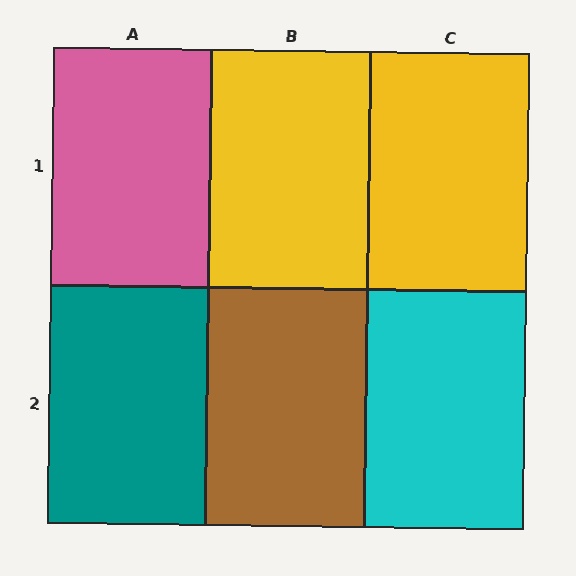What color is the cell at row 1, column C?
Yellow.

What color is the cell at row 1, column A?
Pink.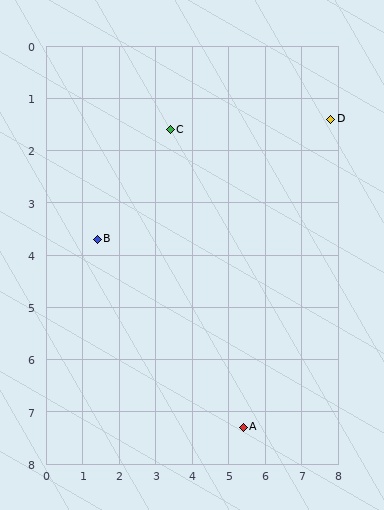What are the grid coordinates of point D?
Point D is at approximately (7.8, 1.4).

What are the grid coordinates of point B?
Point B is at approximately (1.4, 3.7).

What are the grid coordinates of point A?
Point A is at approximately (5.4, 7.3).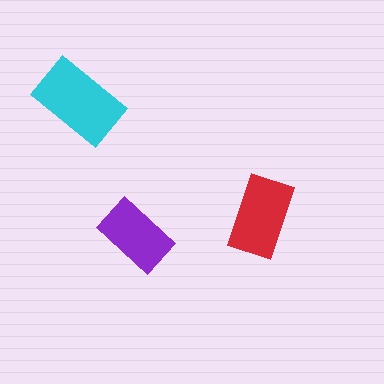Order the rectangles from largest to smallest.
the cyan one, the red one, the purple one.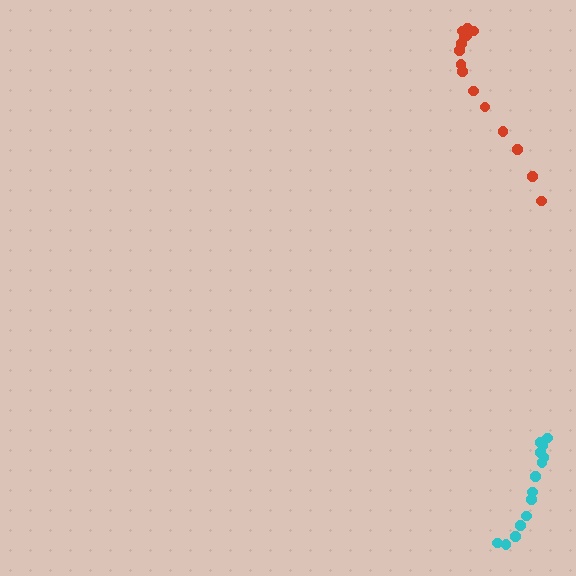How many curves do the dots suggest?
There are 2 distinct paths.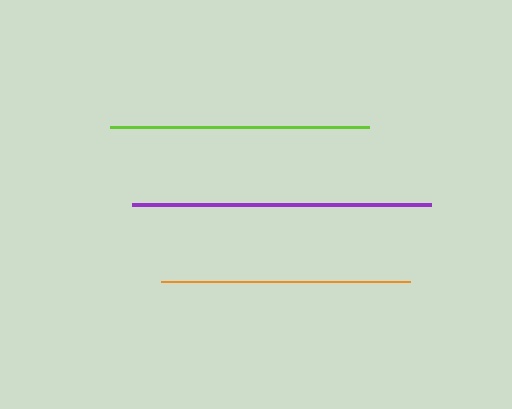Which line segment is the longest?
The purple line is the longest at approximately 299 pixels.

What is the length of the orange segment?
The orange segment is approximately 248 pixels long.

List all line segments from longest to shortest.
From longest to shortest: purple, lime, orange.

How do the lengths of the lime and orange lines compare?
The lime and orange lines are approximately the same length.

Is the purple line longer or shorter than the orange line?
The purple line is longer than the orange line.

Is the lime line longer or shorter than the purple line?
The purple line is longer than the lime line.